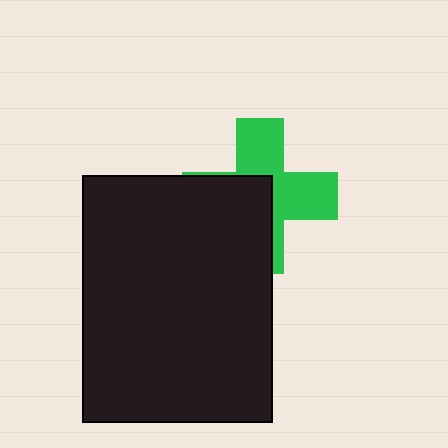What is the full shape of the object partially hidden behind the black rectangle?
The partially hidden object is a green cross.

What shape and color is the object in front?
The object in front is a black rectangle.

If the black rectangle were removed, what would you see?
You would see the complete green cross.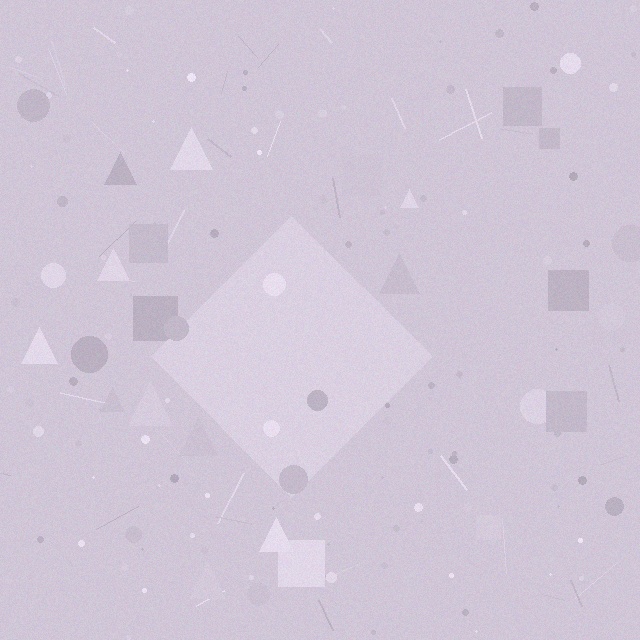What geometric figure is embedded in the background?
A diamond is embedded in the background.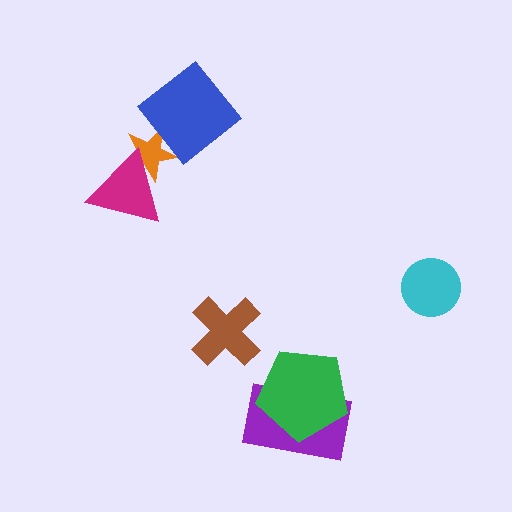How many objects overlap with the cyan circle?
0 objects overlap with the cyan circle.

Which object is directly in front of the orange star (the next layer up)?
The magenta triangle is directly in front of the orange star.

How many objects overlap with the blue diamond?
1 object overlaps with the blue diamond.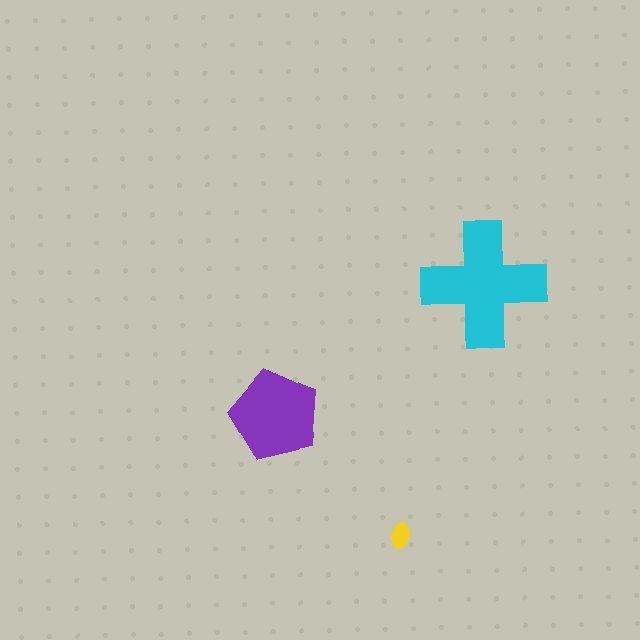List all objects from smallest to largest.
The yellow ellipse, the purple pentagon, the cyan cross.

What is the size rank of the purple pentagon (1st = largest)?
2nd.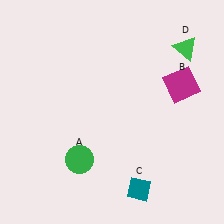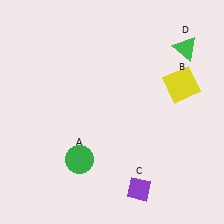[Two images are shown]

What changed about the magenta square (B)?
In Image 1, B is magenta. In Image 2, it changed to yellow.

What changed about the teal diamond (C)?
In Image 1, C is teal. In Image 2, it changed to purple.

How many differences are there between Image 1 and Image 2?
There are 2 differences between the two images.